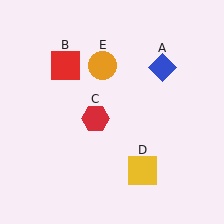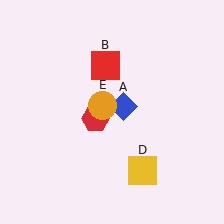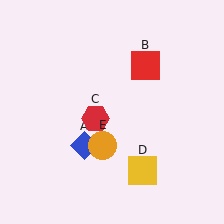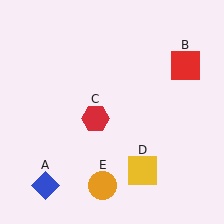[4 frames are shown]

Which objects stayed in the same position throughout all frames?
Red hexagon (object C) and yellow square (object D) remained stationary.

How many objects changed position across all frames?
3 objects changed position: blue diamond (object A), red square (object B), orange circle (object E).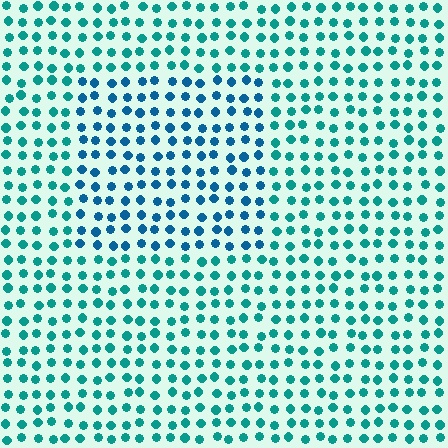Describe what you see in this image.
The image is filled with small teal elements in a uniform arrangement. A rectangle-shaped region is visible where the elements are tinted to a slightly different hue, forming a subtle color boundary.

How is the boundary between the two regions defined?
The boundary is defined purely by a slight shift in hue (about 29 degrees). Spacing, size, and orientation are identical on both sides.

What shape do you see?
I see a rectangle.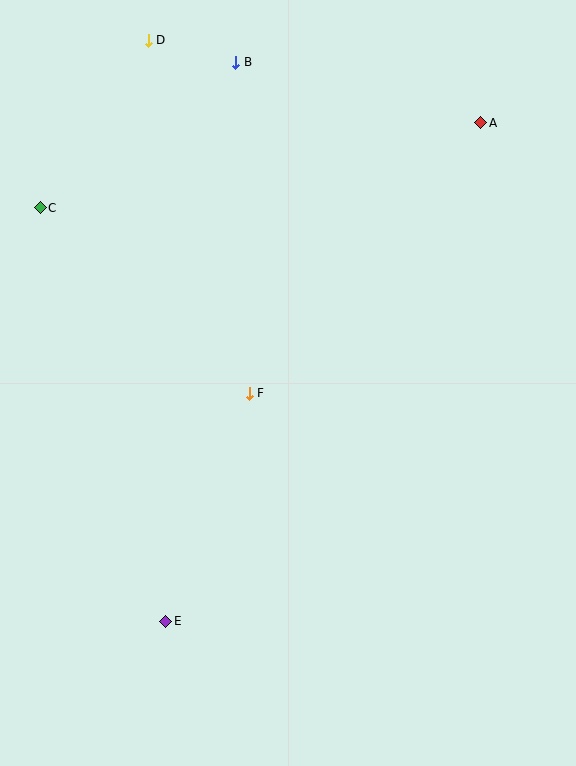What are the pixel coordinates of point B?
Point B is at (236, 62).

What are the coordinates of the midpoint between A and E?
The midpoint between A and E is at (323, 372).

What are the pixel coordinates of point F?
Point F is at (249, 393).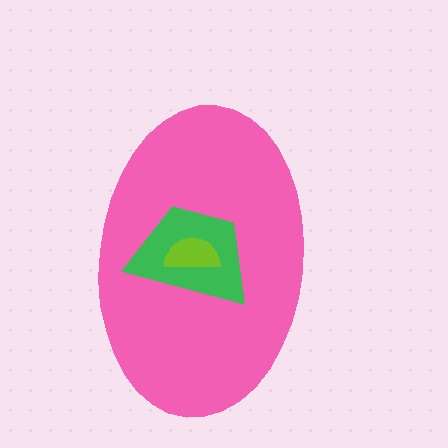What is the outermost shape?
The pink ellipse.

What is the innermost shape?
The lime semicircle.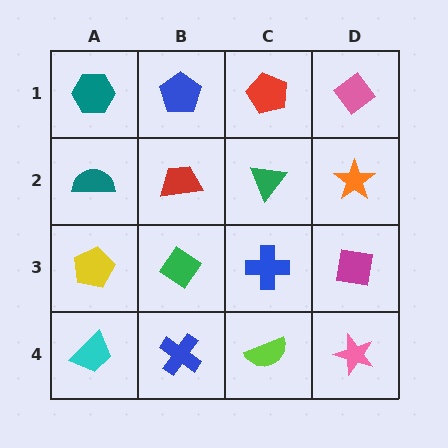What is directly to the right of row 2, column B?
A green triangle.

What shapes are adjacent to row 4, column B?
A green diamond (row 3, column B), a cyan trapezoid (row 4, column A), a lime semicircle (row 4, column C).